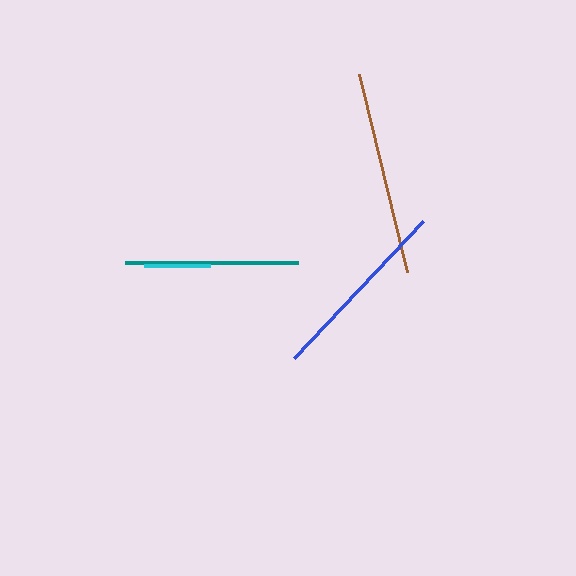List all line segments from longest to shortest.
From longest to shortest: brown, blue, teal, cyan.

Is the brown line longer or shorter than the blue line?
The brown line is longer than the blue line.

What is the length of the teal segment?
The teal segment is approximately 173 pixels long.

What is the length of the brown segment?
The brown segment is approximately 203 pixels long.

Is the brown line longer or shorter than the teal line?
The brown line is longer than the teal line.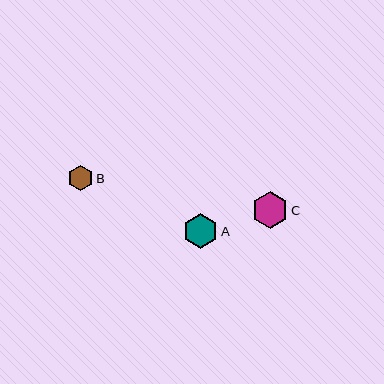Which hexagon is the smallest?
Hexagon B is the smallest with a size of approximately 25 pixels.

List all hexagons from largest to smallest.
From largest to smallest: C, A, B.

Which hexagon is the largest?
Hexagon C is the largest with a size of approximately 37 pixels.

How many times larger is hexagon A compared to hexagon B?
Hexagon A is approximately 1.4 times the size of hexagon B.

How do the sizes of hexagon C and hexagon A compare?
Hexagon C and hexagon A are approximately the same size.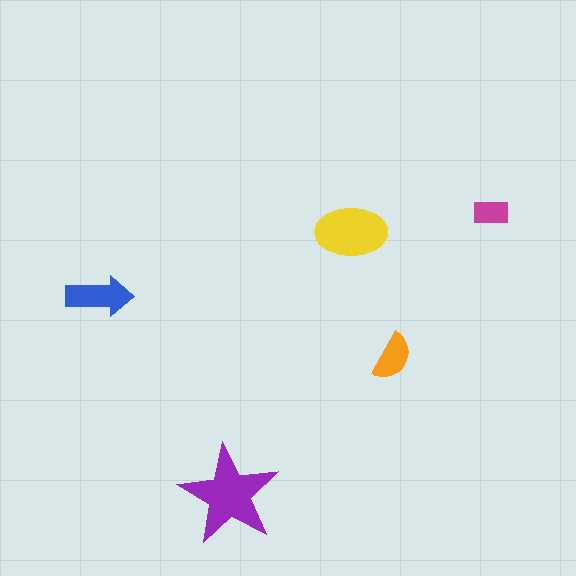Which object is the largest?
The purple star.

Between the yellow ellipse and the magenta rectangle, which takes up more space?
The yellow ellipse.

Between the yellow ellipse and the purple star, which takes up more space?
The purple star.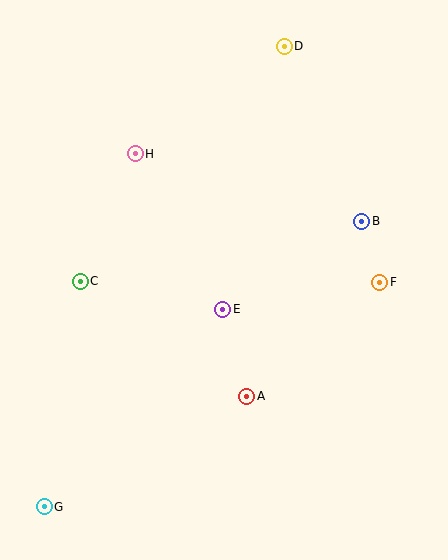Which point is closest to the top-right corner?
Point D is closest to the top-right corner.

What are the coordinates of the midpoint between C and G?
The midpoint between C and G is at (62, 394).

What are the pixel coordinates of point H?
Point H is at (135, 154).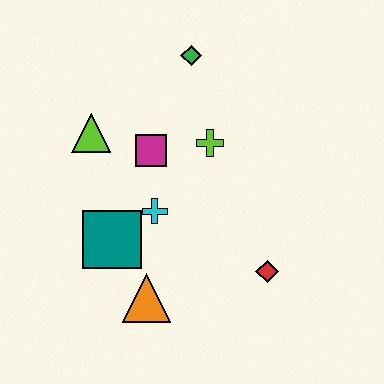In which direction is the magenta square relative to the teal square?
The magenta square is above the teal square.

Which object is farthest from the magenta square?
The red diamond is farthest from the magenta square.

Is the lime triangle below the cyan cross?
No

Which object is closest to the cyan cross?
The teal square is closest to the cyan cross.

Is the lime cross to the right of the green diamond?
Yes